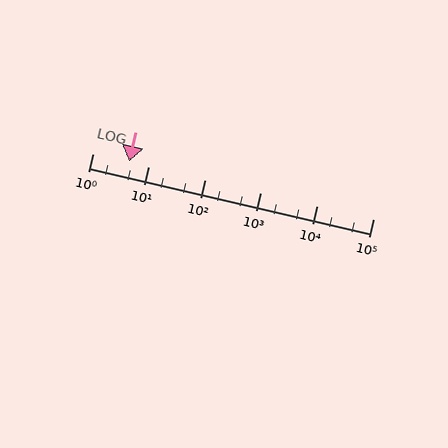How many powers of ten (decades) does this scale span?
The scale spans 5 decades, from 1 to 100000.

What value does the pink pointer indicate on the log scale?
The pointer indicates approximately 4.4.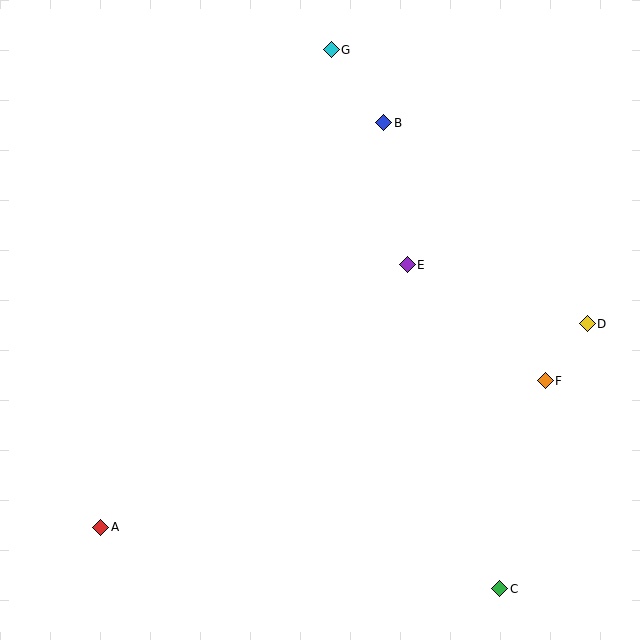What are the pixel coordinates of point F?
Point F is at (545, 381).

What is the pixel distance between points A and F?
The distance between A and F is 468 pixels.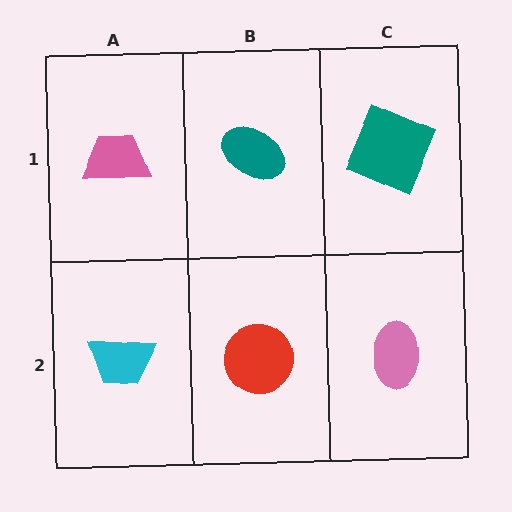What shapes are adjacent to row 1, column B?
A red circle (row 2, column B), a pink trapezoid (row 1, column A), a teal square (row 1, column C).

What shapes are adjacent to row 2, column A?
A pink trapezoid (row 1, column A), a red circle (row 2, column B).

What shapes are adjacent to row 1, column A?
A cyan trapezoid (row 2, column A), a teal ellipse (row 1, column B).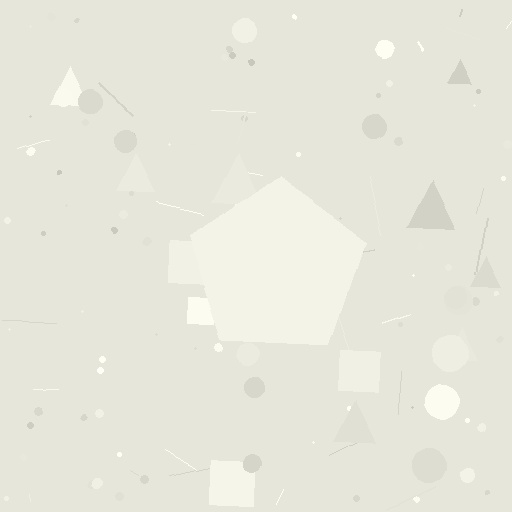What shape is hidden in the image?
A pentagon is hidden in the image.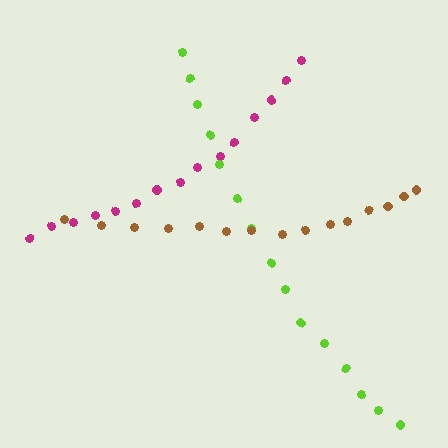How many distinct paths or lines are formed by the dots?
There are 3 distinct paths.